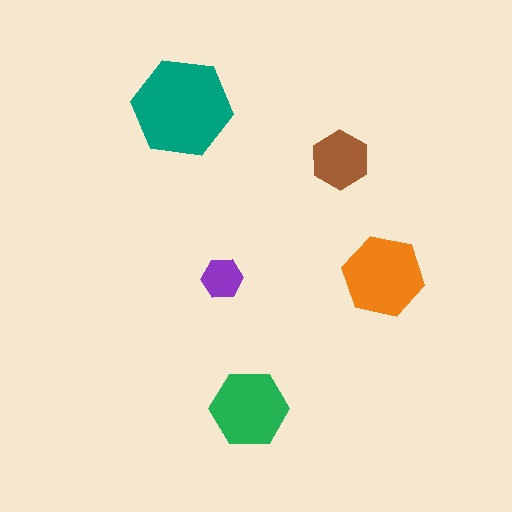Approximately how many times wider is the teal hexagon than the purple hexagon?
About 2.5 times wider.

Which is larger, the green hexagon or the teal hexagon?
The teal one.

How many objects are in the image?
There are 5 objects in the image.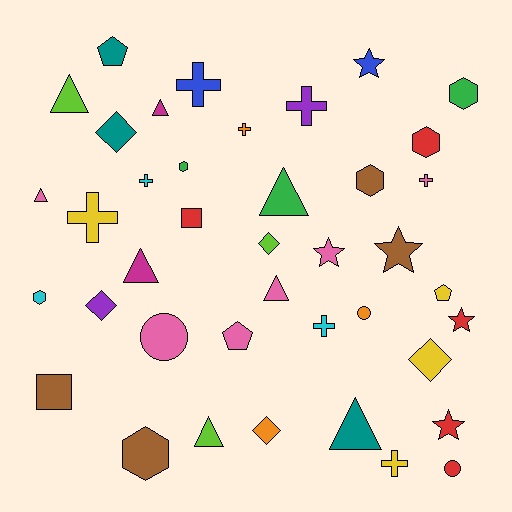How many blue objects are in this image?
There are 2 blue objects.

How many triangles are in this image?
There are 8 triangles.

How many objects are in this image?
There are 40 objects.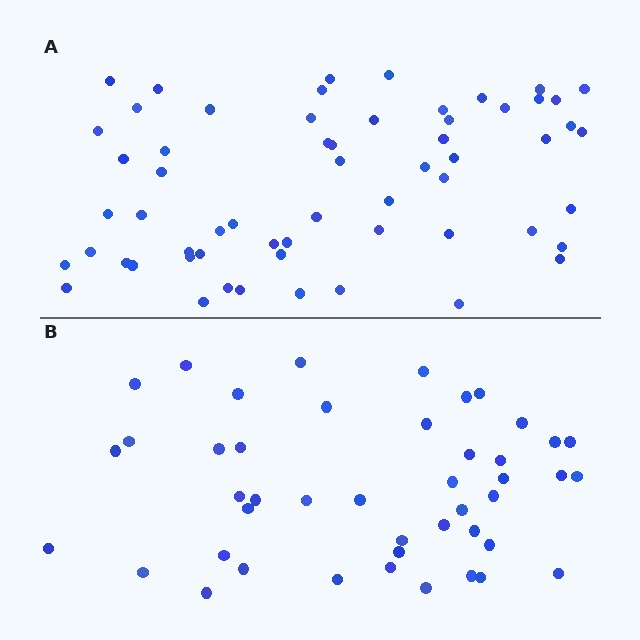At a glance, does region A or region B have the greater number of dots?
Region A (the top region) has more dots.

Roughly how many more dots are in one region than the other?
Region A has approximately 15 more dots than region B.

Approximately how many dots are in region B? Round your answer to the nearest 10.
About 40 dots. (The exact count is 45, which rounds to 40.)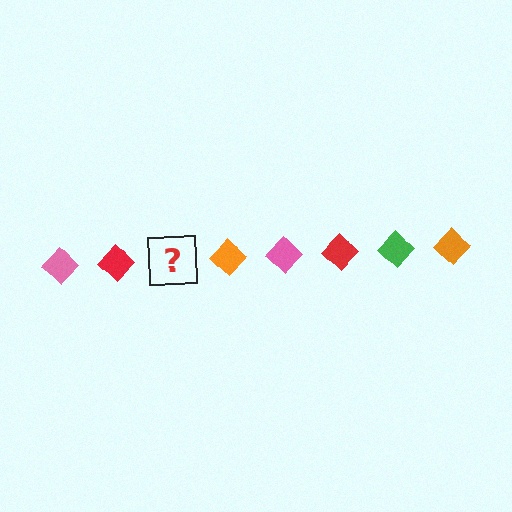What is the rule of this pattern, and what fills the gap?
The rule is that the pattern cycles through pink, red, green, orange diamonds. The gap should be filled with a green diamond.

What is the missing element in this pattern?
The missing element is a green diamond.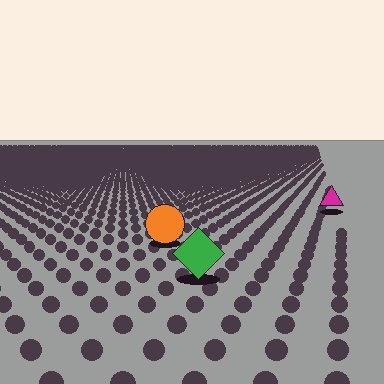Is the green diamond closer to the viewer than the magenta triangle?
Yes. The green diamond is closer — you can tell from the texture gradient: the ground texture is coarser near it.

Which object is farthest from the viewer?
The magenta triangle is farthest from the viewer. It appears smaller and the ground texture around it is denser.